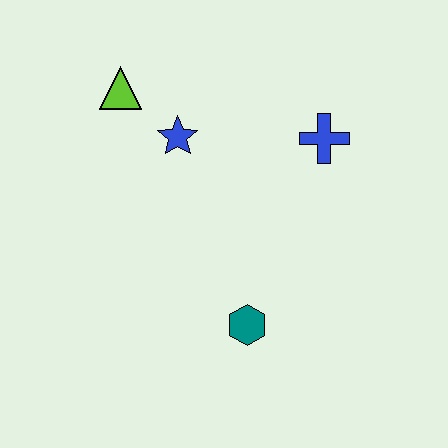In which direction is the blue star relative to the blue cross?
The blue star is to the left of the blue cross.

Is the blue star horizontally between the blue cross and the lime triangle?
Yes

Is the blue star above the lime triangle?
No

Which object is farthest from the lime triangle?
The teal hexagon is farthest from the lime triangle.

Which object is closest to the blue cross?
The blue star is closest to the blue cross.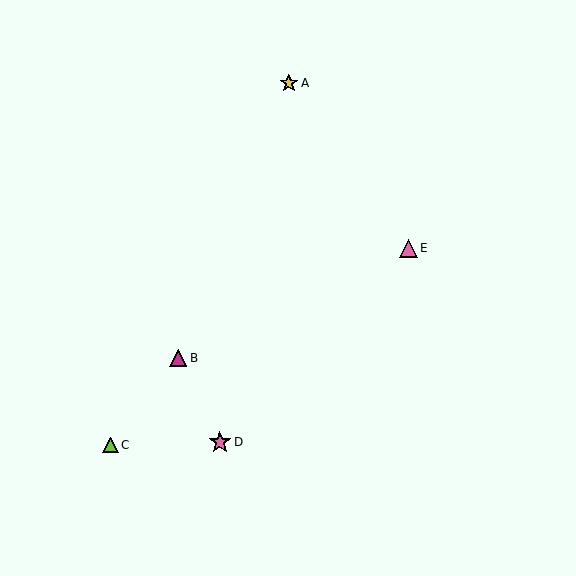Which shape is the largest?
The pink star (labeled D) is the largest.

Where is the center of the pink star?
The center of the pink star is at (220, 442).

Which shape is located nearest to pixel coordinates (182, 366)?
The magenta triangle (labeled B) at (178, 358) is nearest to that location.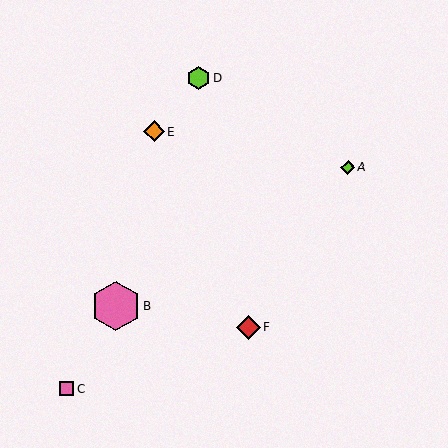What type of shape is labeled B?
Shape B is a pink hexagon.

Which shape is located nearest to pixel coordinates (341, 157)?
The lime diamond (labeled A) at (348, 167) is nearest to that location.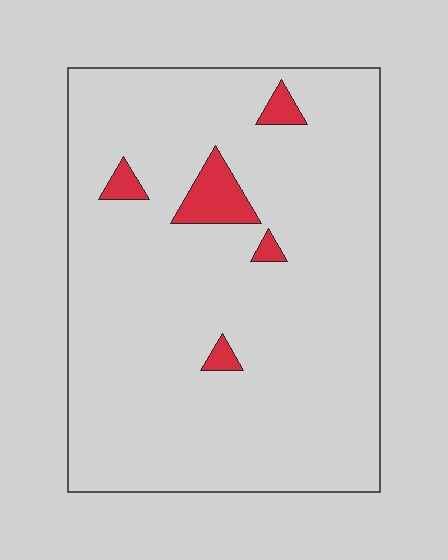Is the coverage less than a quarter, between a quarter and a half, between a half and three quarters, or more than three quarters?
Less than a quarter.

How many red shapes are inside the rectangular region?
5.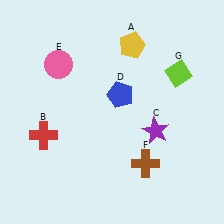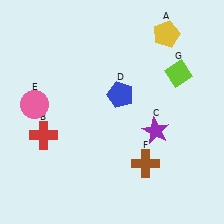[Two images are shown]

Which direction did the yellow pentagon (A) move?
The yellow pentagon (A) moved right.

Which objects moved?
The objects that moved are: the yellow pentagon (A), the pink circle (E).